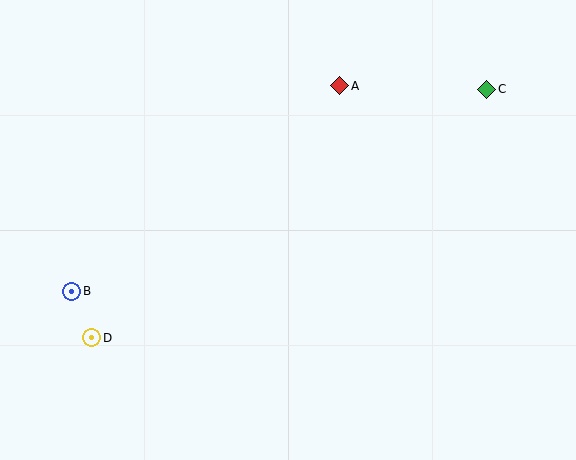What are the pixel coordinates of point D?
Point D is at (92, 338).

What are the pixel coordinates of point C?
Point C is at (487, 89).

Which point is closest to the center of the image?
Point A at (340, 86) is closest to the center.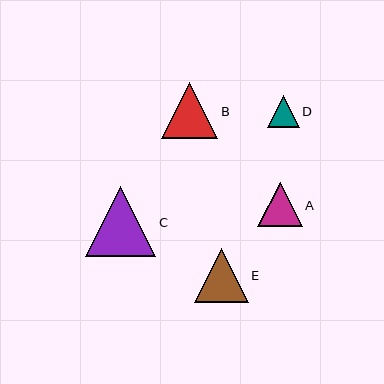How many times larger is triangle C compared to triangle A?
Triangle C is approximately 1.6 times the size of triangle A.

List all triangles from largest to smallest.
From largest to smallest: C, B, E, A, D.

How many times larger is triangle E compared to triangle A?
Triangle E is approximately 1.2 times the size of triangle A.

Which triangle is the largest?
Triangle C is the largest with a size of approximately 70 pixels.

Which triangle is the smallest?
Triangle D is the smallest with a size of approximately 32 pixels.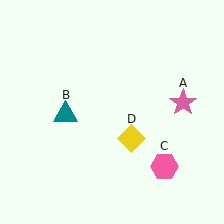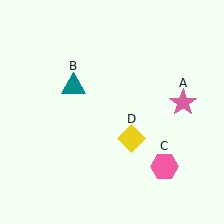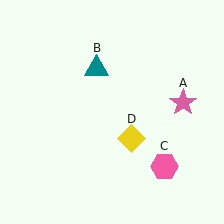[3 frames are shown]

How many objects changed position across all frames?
1 object changed position: teal triangle (object B).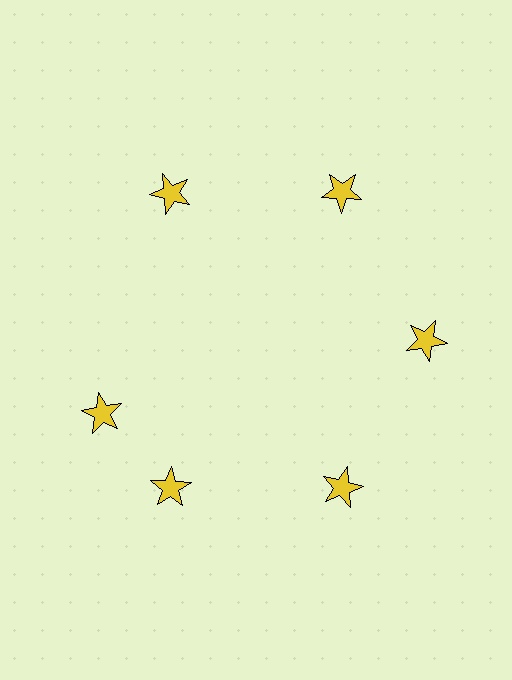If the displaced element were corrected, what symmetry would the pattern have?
It would have 6-fold rotational symmetry — the pattern would map onto itself every 60 degrees.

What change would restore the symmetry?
The symmetry would be restored by rotating it back into even spacing with its neighbors so that all 6 stars sit at equal angles and equal distance from the center.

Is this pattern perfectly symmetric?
No. The 6 yellow stars are arranged in a ring, but one element near the 9 o'clock position is rotated out of alignment along the ring, breaking the 6-fold rotational symmetry.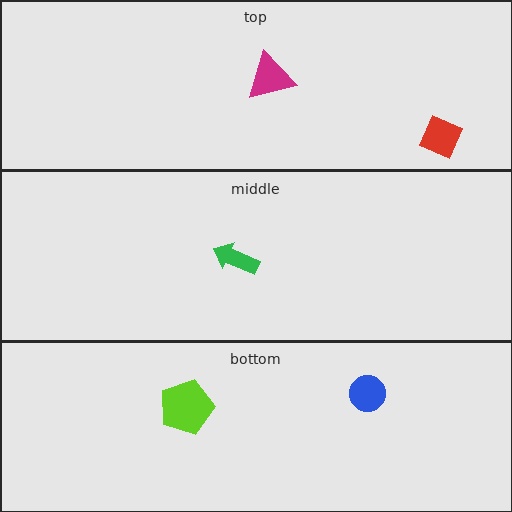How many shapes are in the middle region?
1.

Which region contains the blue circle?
The bottom region.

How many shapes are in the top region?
2.